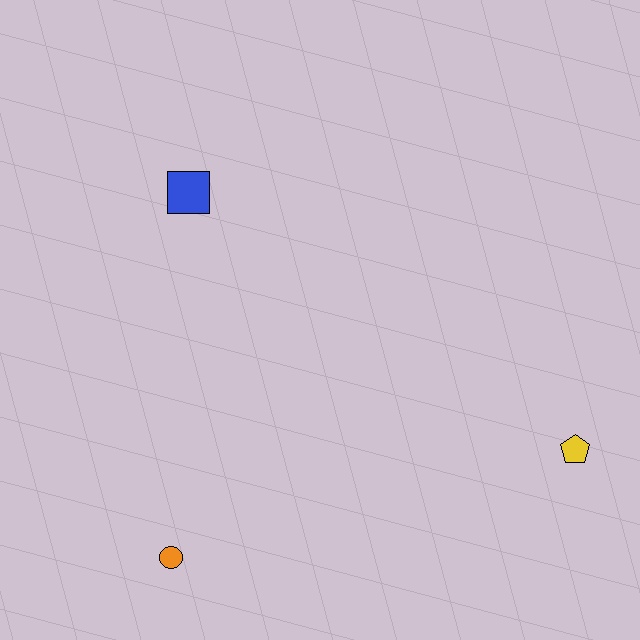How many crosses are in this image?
There are no crosses.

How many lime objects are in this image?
There are no lime objects.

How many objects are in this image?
There are 3 objects.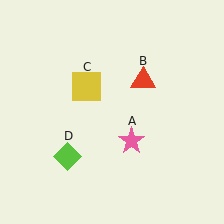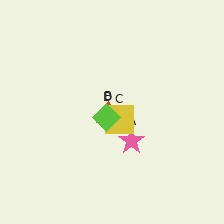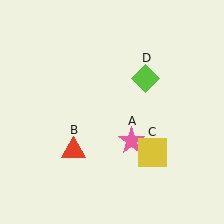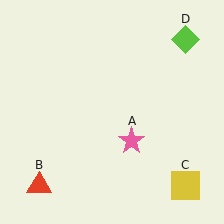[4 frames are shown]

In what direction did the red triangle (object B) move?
The red triangle (object B) moved down and to the left.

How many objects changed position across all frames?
3 objects changed position: red triangle (object B), yellow square (object C), lime diamond (object D).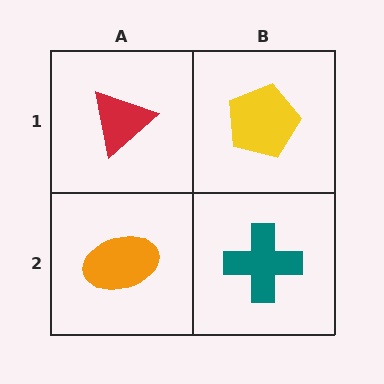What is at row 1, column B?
A yellow pentagon.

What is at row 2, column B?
A teal cross.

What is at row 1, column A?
A red triangle.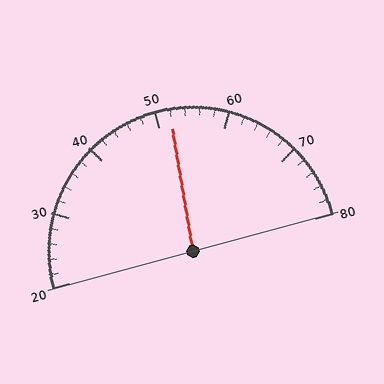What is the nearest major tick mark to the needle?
The nearest major tick mark is 50.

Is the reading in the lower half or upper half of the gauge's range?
The reading is in the upper half of the range (20 to 80).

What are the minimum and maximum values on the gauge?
The gauge ranges from 20 to 80.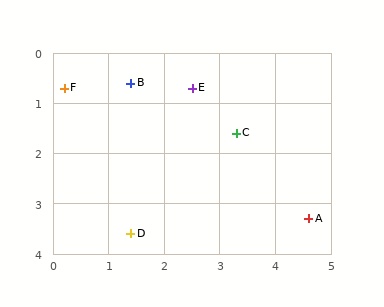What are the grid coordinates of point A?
Point A is at approximately (4.6, 3.3).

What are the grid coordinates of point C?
Point C is at approximately (3.3, 1.6).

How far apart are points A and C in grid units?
Points A and C are about 2.1 grid units apart.